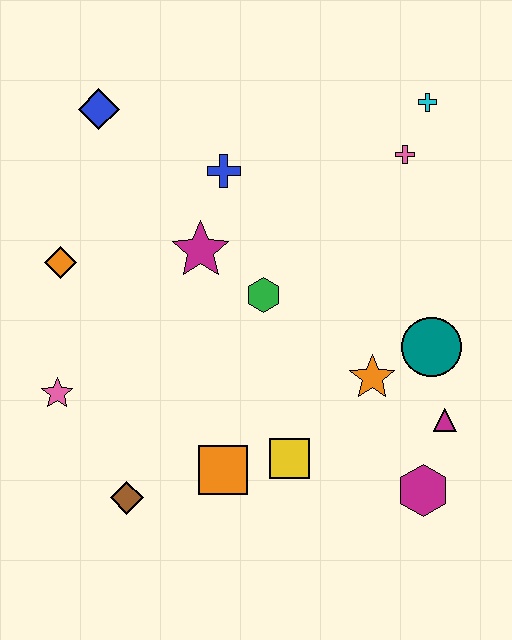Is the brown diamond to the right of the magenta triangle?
No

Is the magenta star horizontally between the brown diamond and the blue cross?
Yes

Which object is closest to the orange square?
The yellow square is closest to the orange square.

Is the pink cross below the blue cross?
No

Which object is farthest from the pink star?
The cyan cross is farthest from the pink star.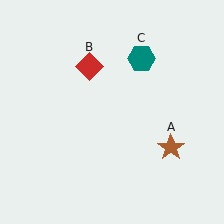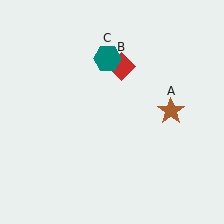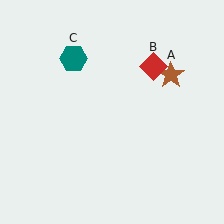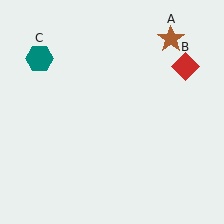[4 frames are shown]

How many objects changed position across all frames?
3 objects changed position: brown star (object A), red diamond (object B), teal hexagon (object C).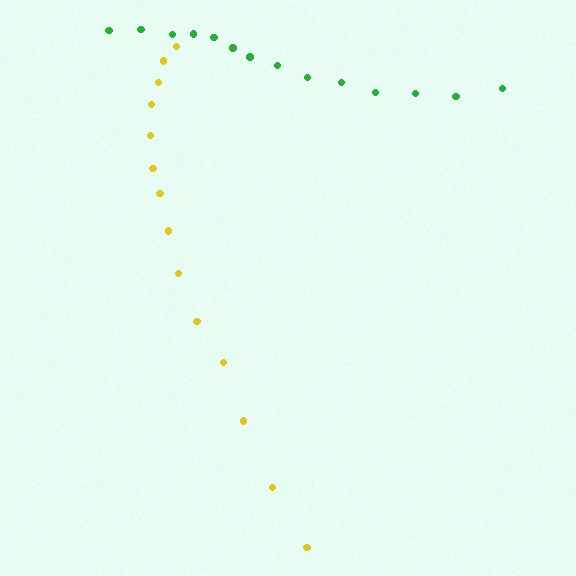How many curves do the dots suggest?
There are 2 distinct paths.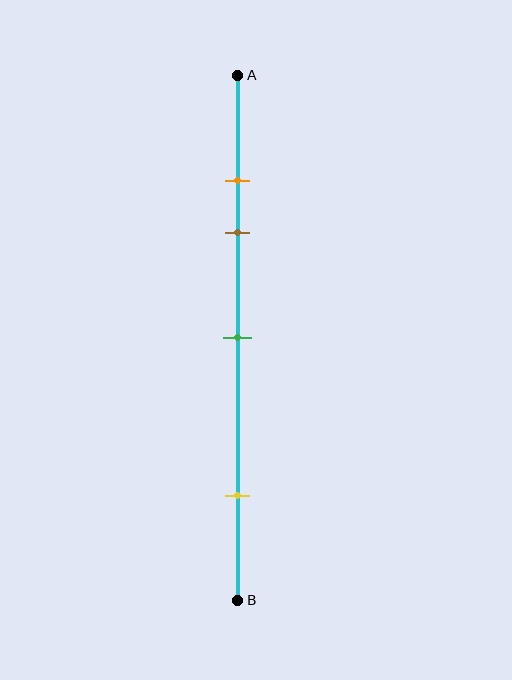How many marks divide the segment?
There are 4 marks dividing the segment.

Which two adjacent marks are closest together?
The orange and brown marks are the closest adjacent pair.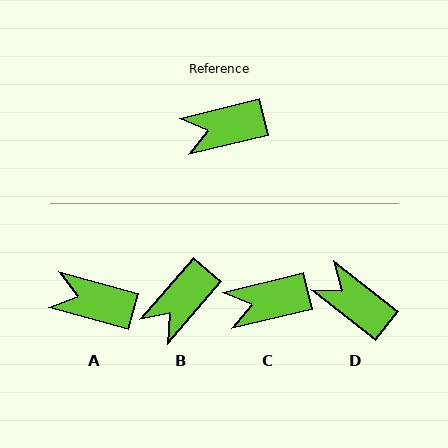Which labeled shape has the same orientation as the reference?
C.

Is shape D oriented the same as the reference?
No, it is off by about 51 degrees.